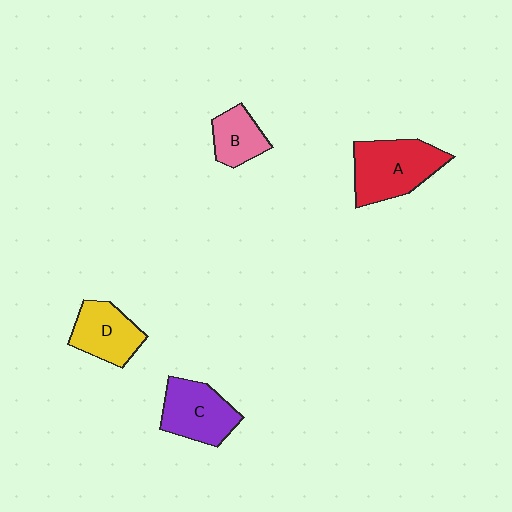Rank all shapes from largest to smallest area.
From largest to smallest: A (red), C (purple), D (yellow), B (pink).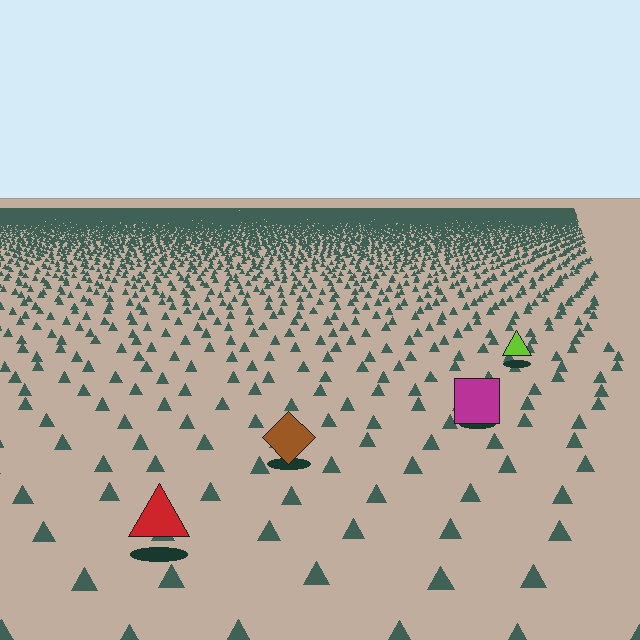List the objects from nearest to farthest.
From nearest to farthest: the red triangle, the brown diamond, the magenta square, the lime triangle.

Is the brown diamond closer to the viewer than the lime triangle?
Yes. The brown diamond is closer — you can tell from the texture gradient: the ground texture is coarser near it.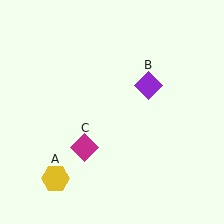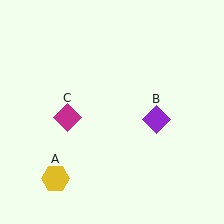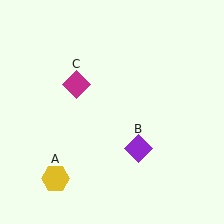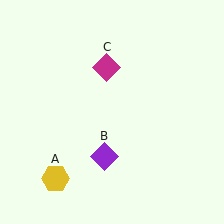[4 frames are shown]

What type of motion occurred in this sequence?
The purple diamond (object B), magenta diamond (object C) rotated clockwise around the center of the scene.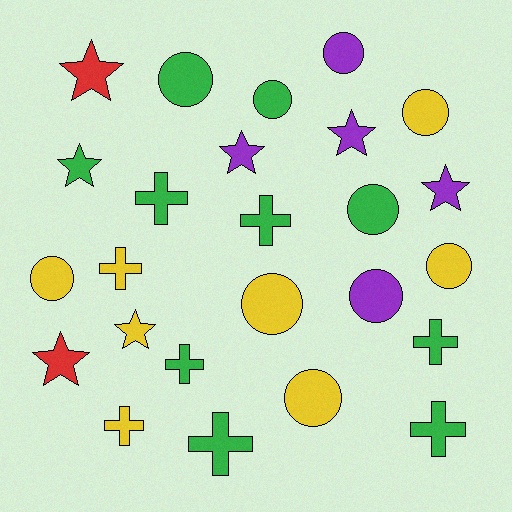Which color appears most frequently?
Green, with 10 objects.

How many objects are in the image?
There are 25 objects.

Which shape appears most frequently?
Circle, with 10 objects.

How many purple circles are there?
There are 2 purple circles.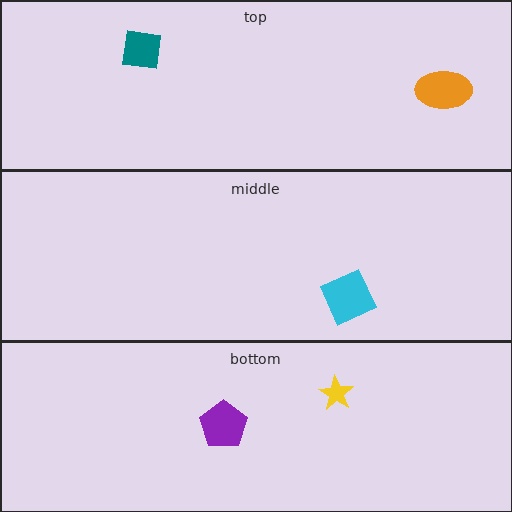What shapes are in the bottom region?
The yellow star, the purple pentagon.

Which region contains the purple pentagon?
The bottom region.